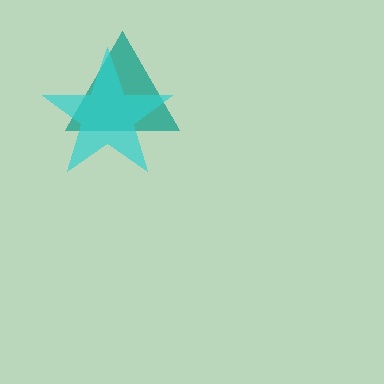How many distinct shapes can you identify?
There are 2 distinct shapes: a teal triangle, a cyan star.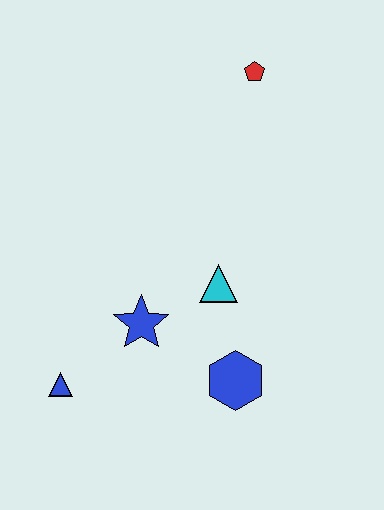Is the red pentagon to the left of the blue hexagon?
No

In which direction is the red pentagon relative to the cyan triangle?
The red pentagon is above the cyan triangle.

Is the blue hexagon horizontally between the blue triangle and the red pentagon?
Yes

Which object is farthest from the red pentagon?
The blue triangle is farthest from the red pentagon.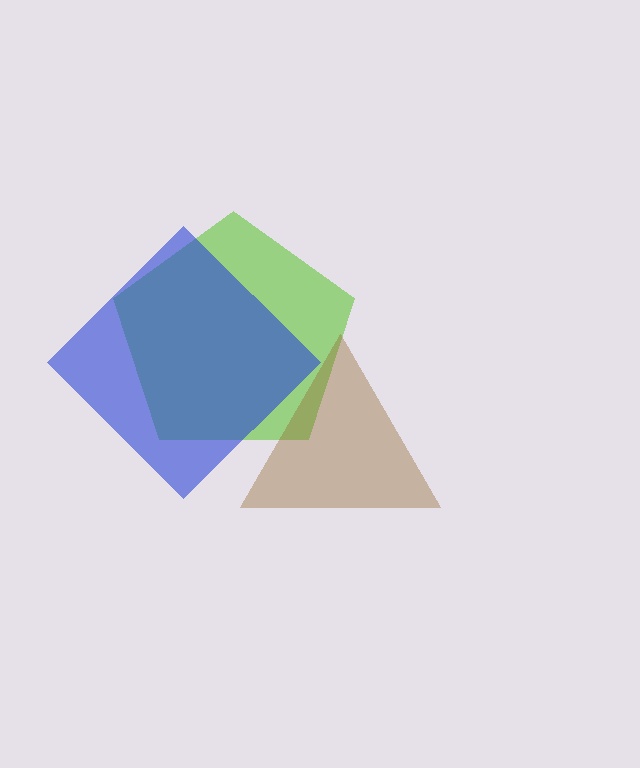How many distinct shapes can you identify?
There are 3 distinct shapes: a lime pentagon, a blue diamond, a brown triangle.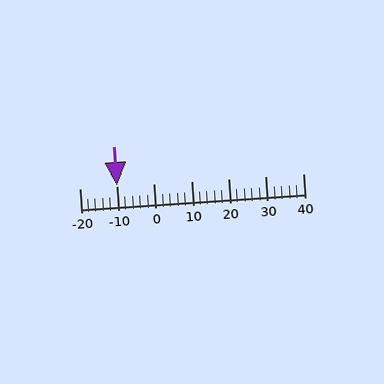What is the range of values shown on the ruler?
The ruler shows values from -20 to 40.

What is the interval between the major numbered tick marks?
The major tick marks are spaced 10 units apart.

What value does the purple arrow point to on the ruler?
The purple arrow points to approximately -10.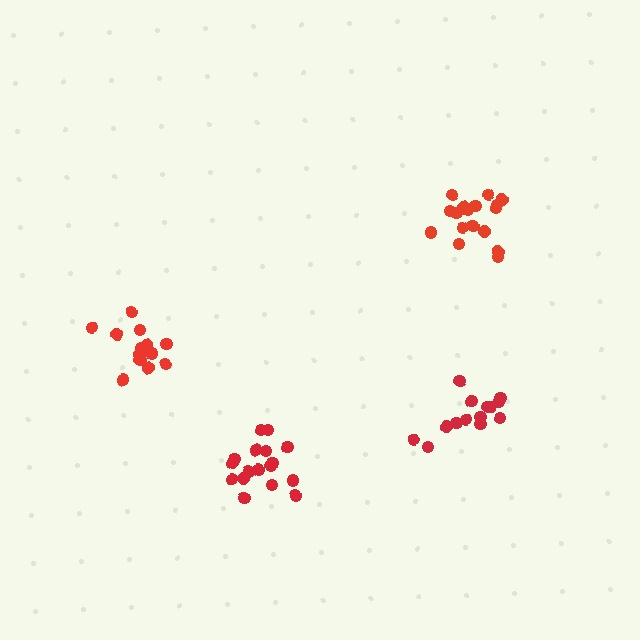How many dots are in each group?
Group 1: 14 dots, Group 2: 14 dots, Group 3: 17 dots, Group 4: 18 dots (63 total).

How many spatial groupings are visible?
There are 4 spatial groupings.